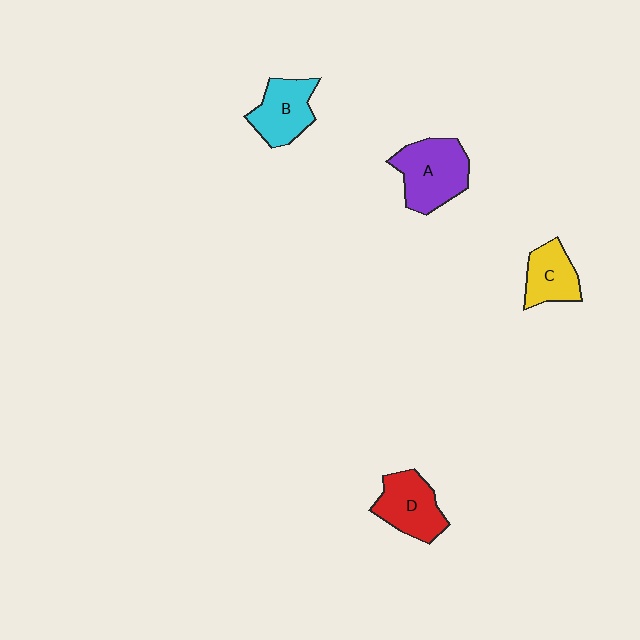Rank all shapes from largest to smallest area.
From largest to smallest: A (purple), D (red), B (cyan), C (yellow).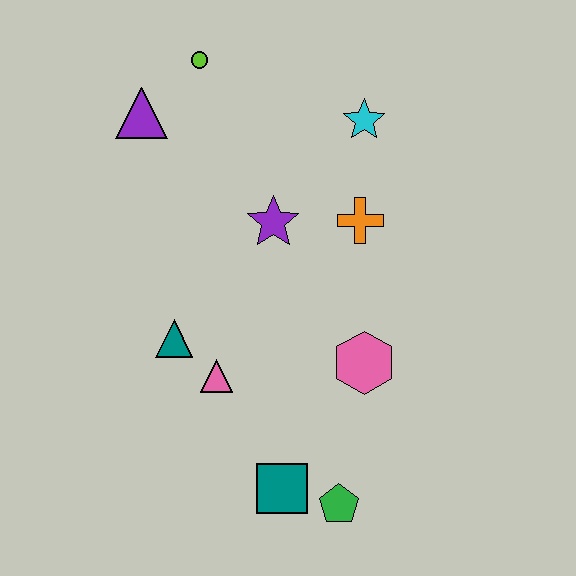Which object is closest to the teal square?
The green pentagon is closest to the teal square.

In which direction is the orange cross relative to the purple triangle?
The orange cross is to the right of the purple triangle.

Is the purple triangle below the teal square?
No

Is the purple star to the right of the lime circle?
Yes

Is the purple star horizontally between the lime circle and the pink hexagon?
Yes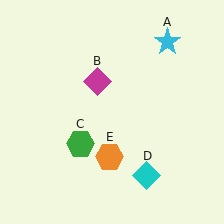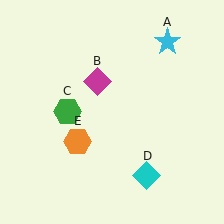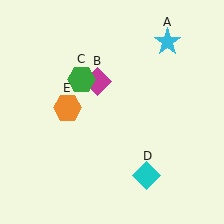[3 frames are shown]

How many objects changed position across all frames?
2 objects changed position: green hexagon (object C), orange hexagon (object E).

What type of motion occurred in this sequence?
The green hexagon (object C), orange hexagon (object E) rotated clockwise around the center of the scene.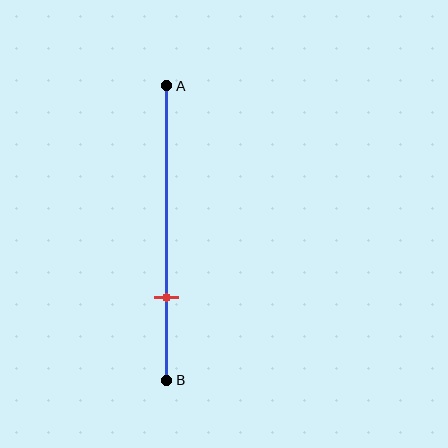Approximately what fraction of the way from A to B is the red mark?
The red mark is approximately 70% of the way from A to B.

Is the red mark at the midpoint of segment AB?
No, the mark is at about 70% from A, not at the 50% midpoint.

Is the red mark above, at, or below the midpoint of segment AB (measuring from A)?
The red mark is below the midpoint of segment AB.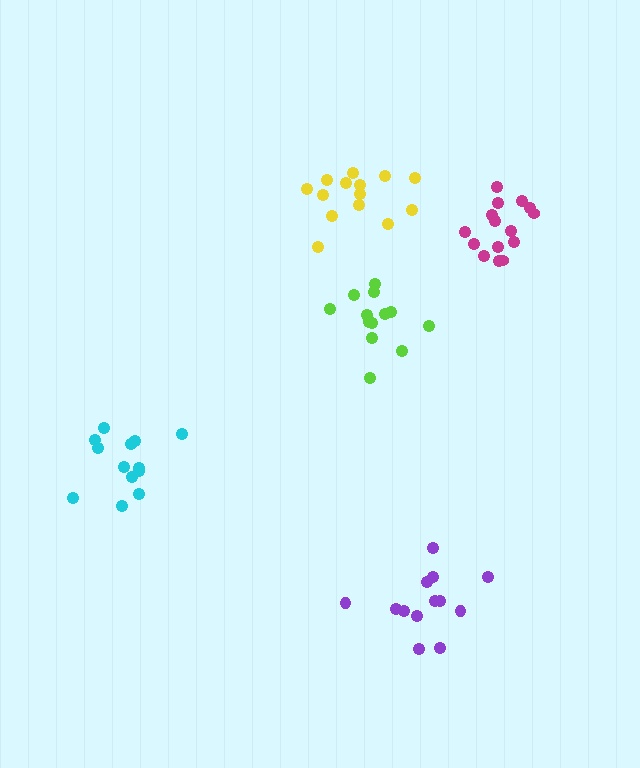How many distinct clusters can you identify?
There are 5 distinct clusters.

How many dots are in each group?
Group 1: 14 dots, Group 2: 13 dots, Group 3: 13 dots, Group 4: 15 dots, Group 5: 13 dots (68 total).